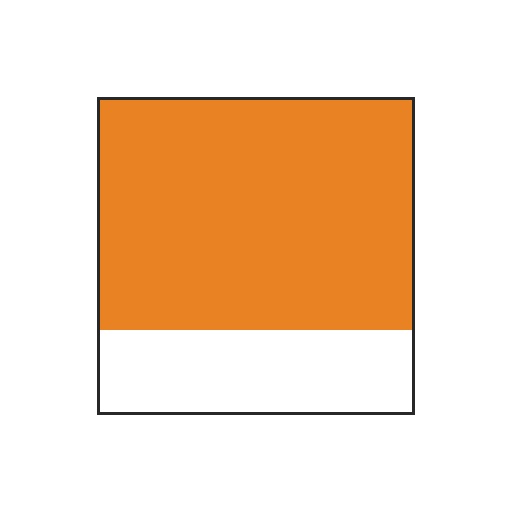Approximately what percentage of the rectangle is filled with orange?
Approximately 75%.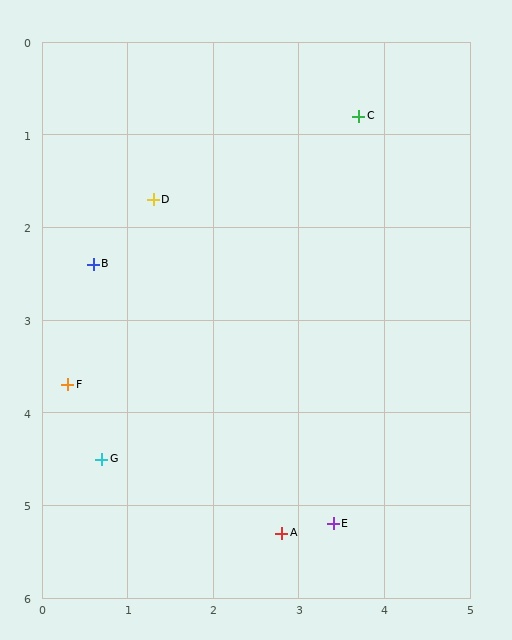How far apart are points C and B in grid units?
Points C and B are about 3.5 grid units apart.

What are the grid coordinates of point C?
Point C is at approximately (3.7, 0.8).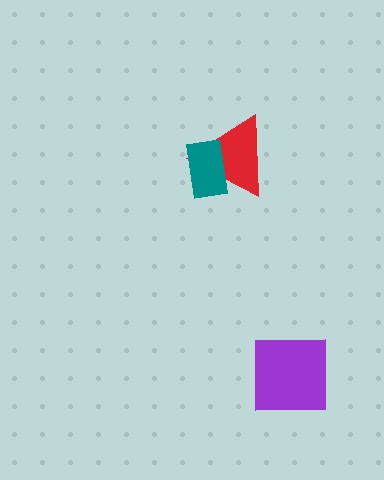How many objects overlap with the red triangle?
1 object overlaps with the red triangle.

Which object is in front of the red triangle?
The teal rectangle is in front of the red triangle.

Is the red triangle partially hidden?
Yes, it is partially covered by another shape.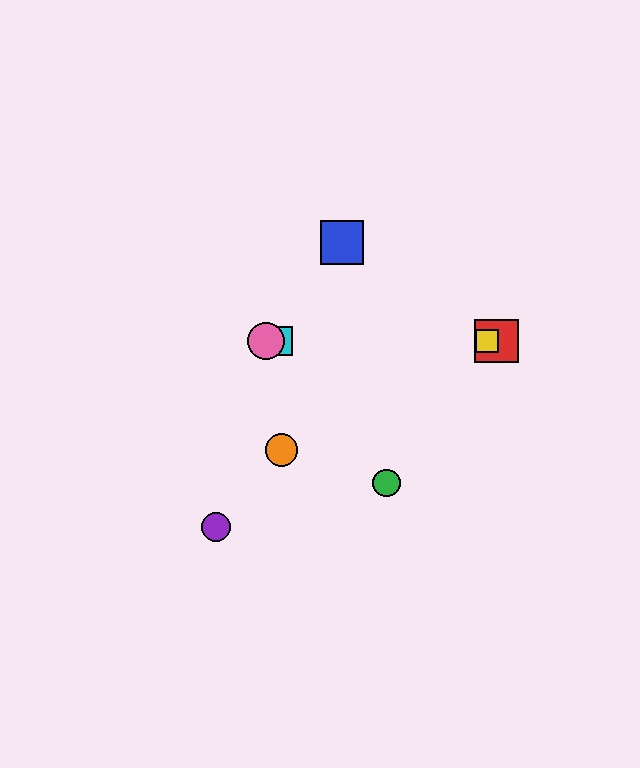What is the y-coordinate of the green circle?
The green circle is at y≈483.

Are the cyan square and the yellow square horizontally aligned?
Yes, both are at y≈341.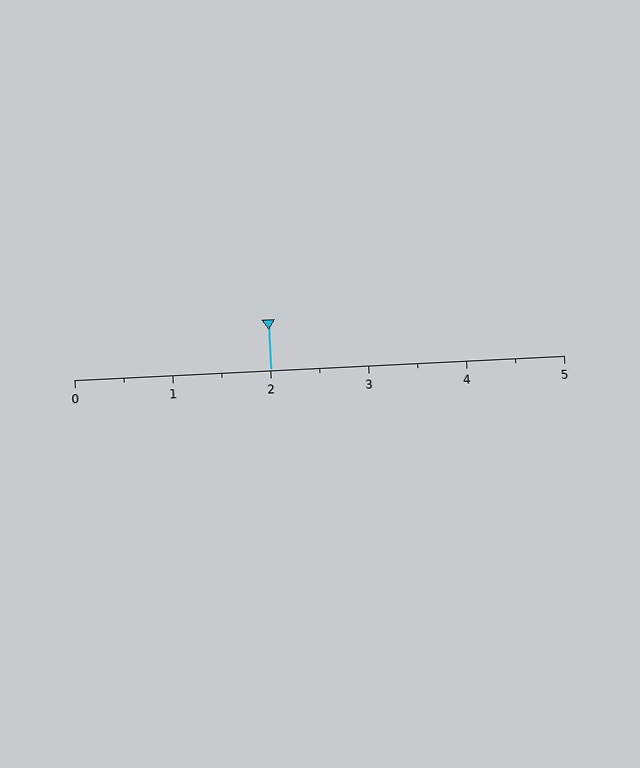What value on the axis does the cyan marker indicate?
The marker indicates approximately 2.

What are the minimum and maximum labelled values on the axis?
The axis runs from 0 to 5.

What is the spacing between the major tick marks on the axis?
The major ticks are spaced 1 apart.